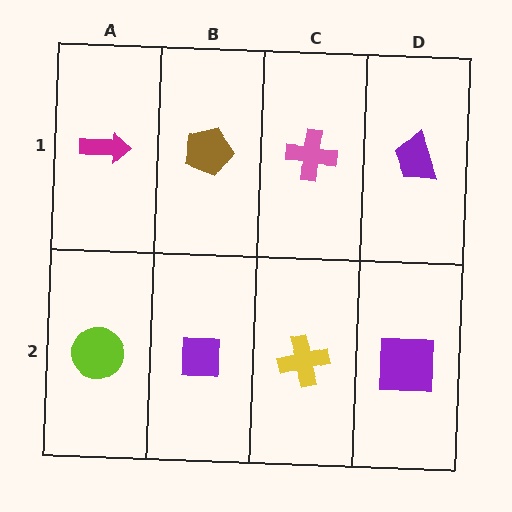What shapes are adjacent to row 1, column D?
A purple square (row 2, column D), a pink cross (row 1, column C).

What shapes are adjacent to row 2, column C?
A pink cross (row 1, column C), a purple square (row 2, column B), a purple square (row 2, column D).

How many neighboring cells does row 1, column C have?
3.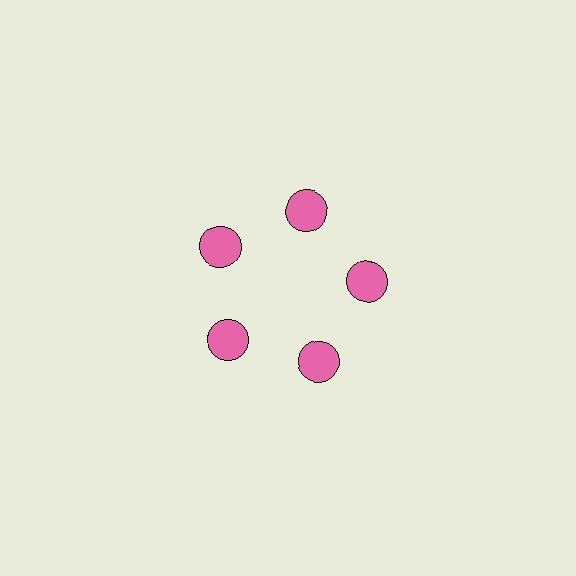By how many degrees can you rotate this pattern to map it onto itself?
The pattern maps onto itself every 72 degrees of rotation.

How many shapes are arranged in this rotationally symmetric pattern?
There are 5 shapes, arranged in 5 groups of 1.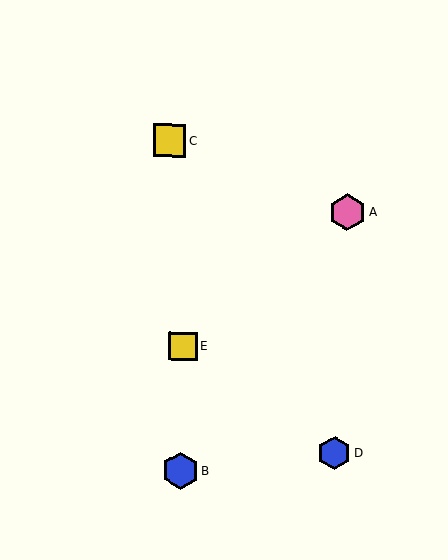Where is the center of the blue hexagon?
The center of the blue hexagon is at (181, 471).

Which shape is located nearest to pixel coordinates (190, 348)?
The yellow square (labeled E) at (183, 346) is nearest to that location.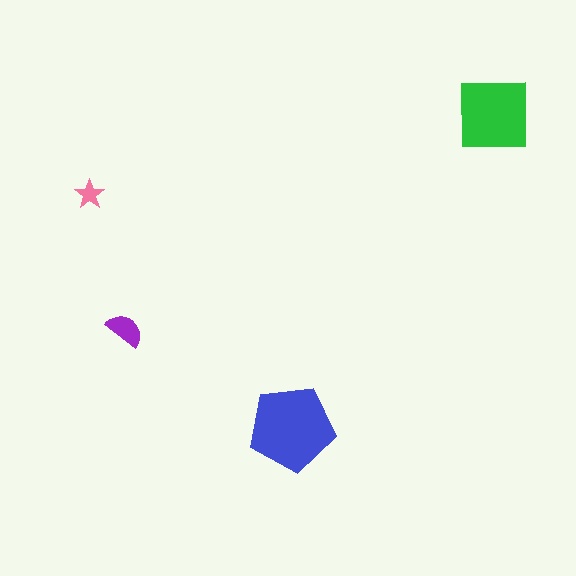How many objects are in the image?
There are 4 objects in the image.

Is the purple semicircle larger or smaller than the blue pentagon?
Smaller.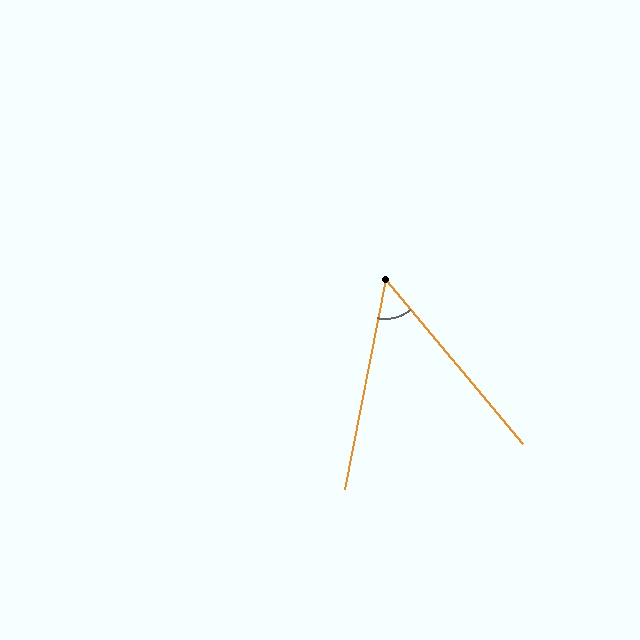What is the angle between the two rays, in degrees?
Approximately 51 degrees.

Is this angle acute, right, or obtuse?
It is acute.